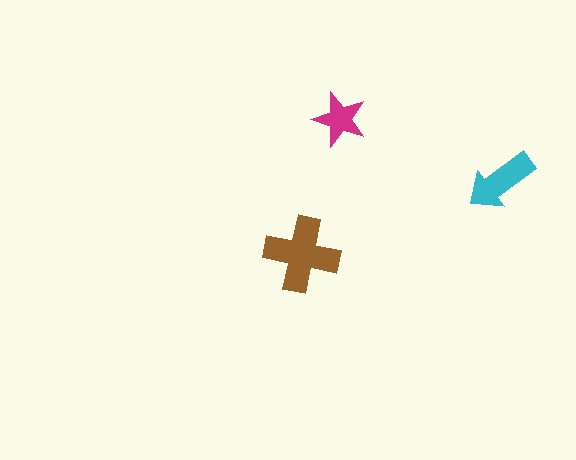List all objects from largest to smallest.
The brown cross, the cyan arrow, the magenta star.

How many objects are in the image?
There are 3 objects in the image.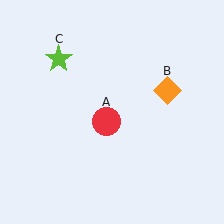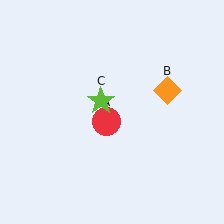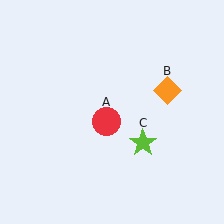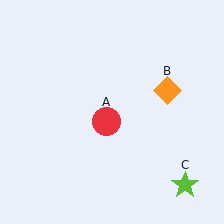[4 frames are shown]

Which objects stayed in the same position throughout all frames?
Red circle (object A) and orange diamond (object B) remained stationary.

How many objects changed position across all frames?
1 object changed position: lime star (object C).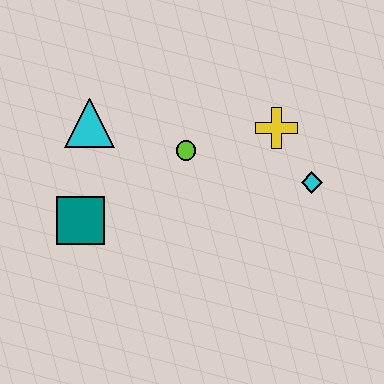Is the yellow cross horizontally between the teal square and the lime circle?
No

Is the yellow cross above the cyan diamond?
Yes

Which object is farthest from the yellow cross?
The teal square is farthest from the yellow cross.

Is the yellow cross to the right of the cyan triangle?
Yes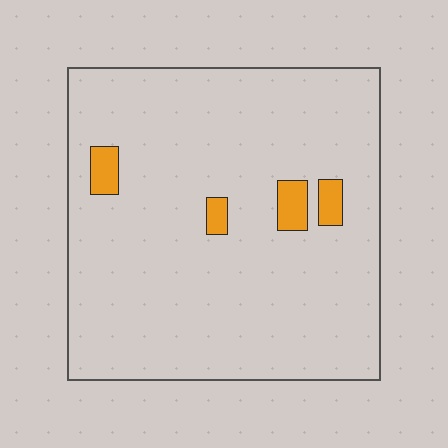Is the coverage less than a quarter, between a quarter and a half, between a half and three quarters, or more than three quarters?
Less than a quarter.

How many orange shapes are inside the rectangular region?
4.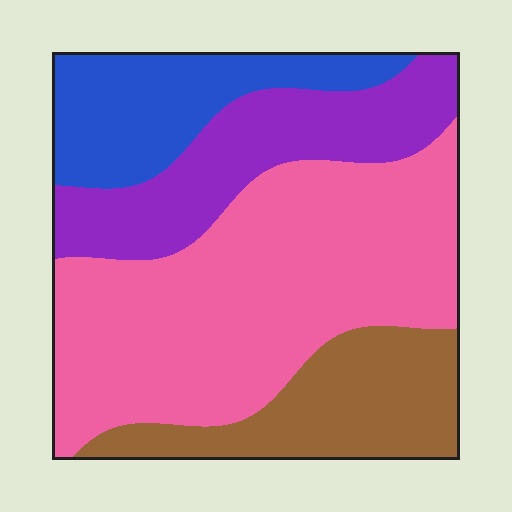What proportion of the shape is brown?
Brown takes up about one sixth (1/6) of the shape.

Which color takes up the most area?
Pink, at roughly 45%.